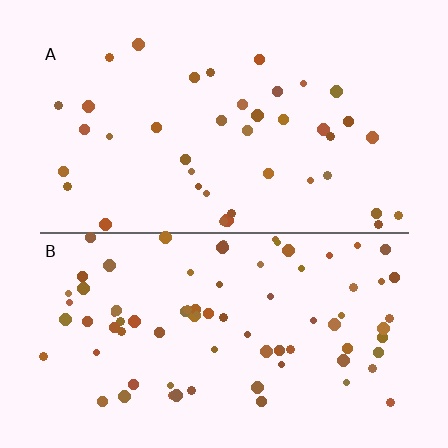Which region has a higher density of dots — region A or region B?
B (the bottom).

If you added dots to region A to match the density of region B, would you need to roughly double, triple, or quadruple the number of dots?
Approximately double.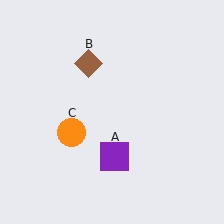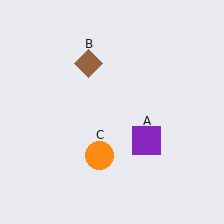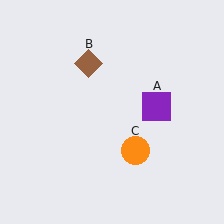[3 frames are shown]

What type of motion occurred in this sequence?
The purple square (object A), orange circle (object C) rotated counterclockwise around the center of the scene.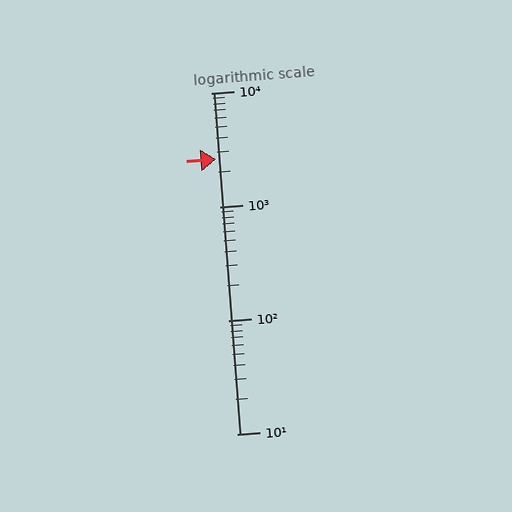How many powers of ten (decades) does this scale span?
The scale spans 3 decades, from 10 to 10000.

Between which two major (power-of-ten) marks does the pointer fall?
The pointer is between 1000 and 10000.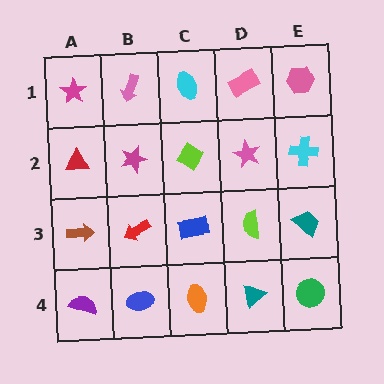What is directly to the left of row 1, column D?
A cyan ellipse.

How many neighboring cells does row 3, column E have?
3.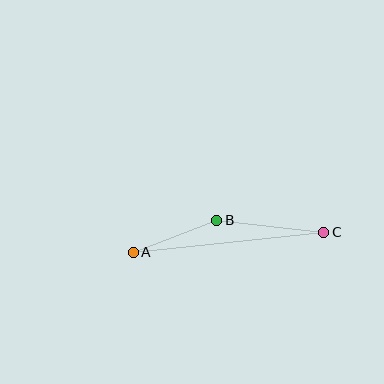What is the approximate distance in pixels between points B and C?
The distance between B and C is approximately 108 pixels.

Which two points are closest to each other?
Points A and B are closest to each other.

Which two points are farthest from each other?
Points A and C are farthest from each other.